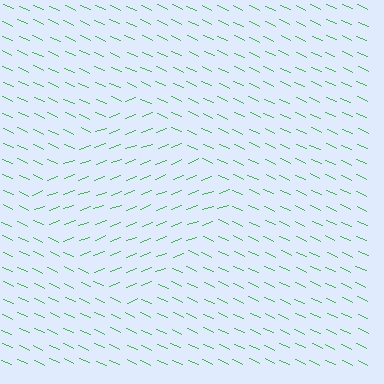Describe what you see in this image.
The image is filled with small green line segments. A diamond region in the image has lines oriented differently from the surrounding lines, creating a visible texture boundary.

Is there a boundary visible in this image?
Yes, there is a texture boundary formed by a change in line orientation.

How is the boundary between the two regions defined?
The boundary is defined purely by a change in line orientation (approximately 45 degrees difference). All lines are the same color and thickness.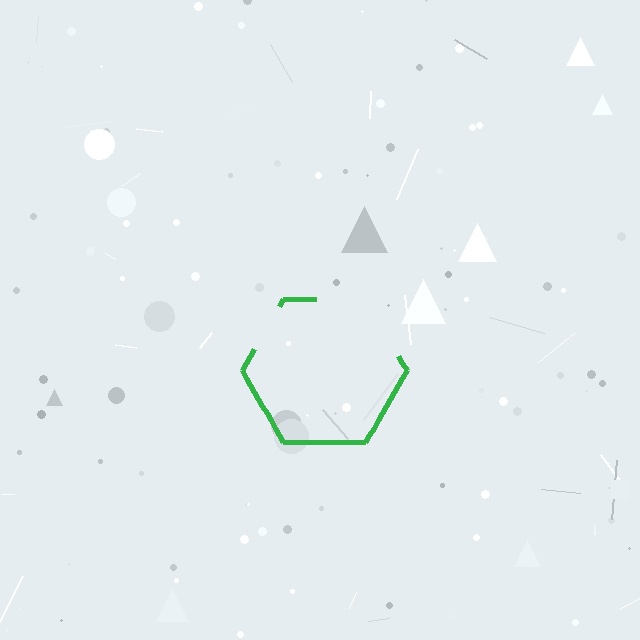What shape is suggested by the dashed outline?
The dashed outline suggests a hexagon.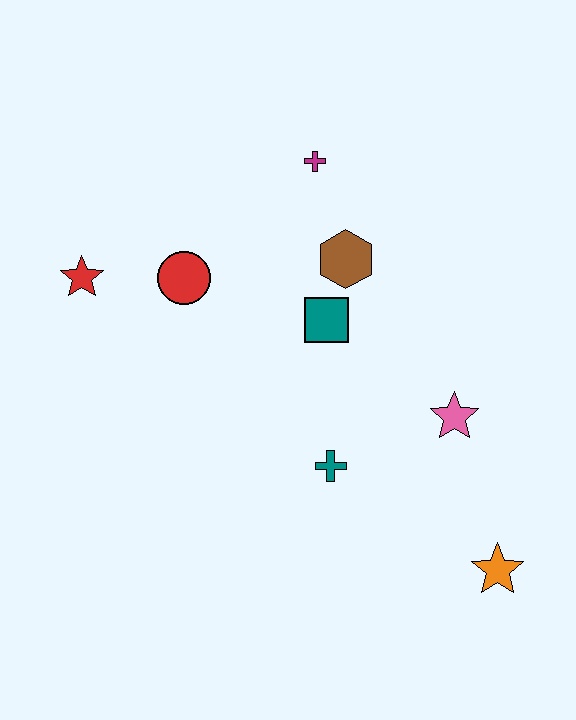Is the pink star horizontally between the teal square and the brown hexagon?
No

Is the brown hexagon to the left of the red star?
No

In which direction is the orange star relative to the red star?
The orange star is to the right of the red star.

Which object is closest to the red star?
The red circle is closest to the red star.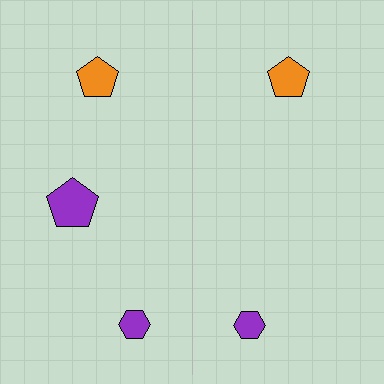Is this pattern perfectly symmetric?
No, the pattern is not perfectly symmetric. A purple pentagon is missing from the right side.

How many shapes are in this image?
There are 5 shapes in this image.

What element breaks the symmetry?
A purple pentagon is missing from the right side.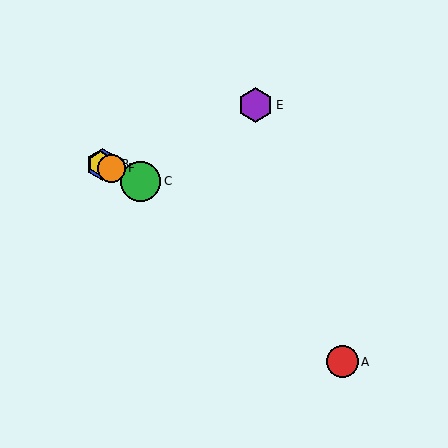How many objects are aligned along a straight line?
4 objects (B, C, D, F) are aligned along a straight line.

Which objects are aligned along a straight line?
Objects B, C, D, F are aligned along a straight line.